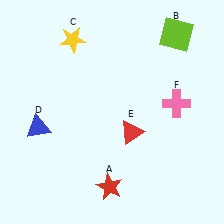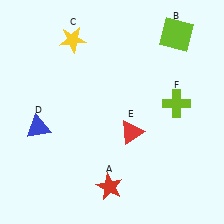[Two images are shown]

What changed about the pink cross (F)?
In Image 1, F is pink. In Image 2, it changed to lime.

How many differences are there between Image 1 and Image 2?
There is 1 difference between the two images.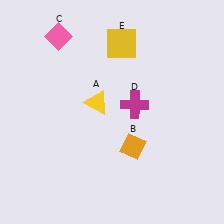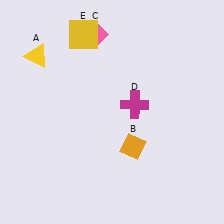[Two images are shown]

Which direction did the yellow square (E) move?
The yellow square (E) moved left.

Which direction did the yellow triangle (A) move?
The yellow triangle (A) moved left.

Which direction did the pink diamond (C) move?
The pink diamond (C) moved right.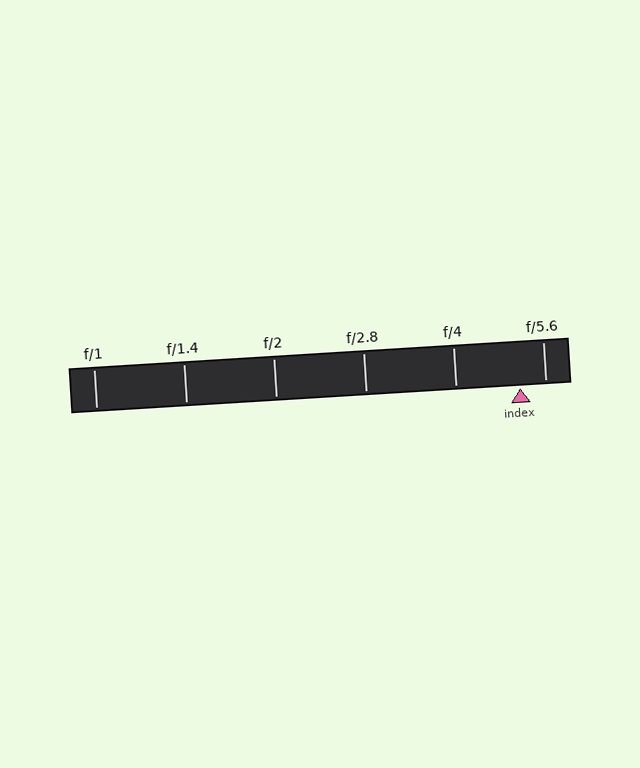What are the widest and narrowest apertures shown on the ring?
The widest aperture shown is f/1 and the narrowest is f/5.6.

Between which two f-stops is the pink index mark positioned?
The index mark is between f/4 and f/5.6.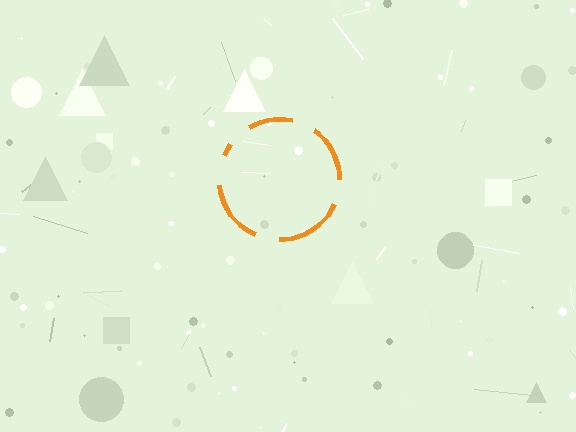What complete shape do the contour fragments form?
The contour fragments form a circle.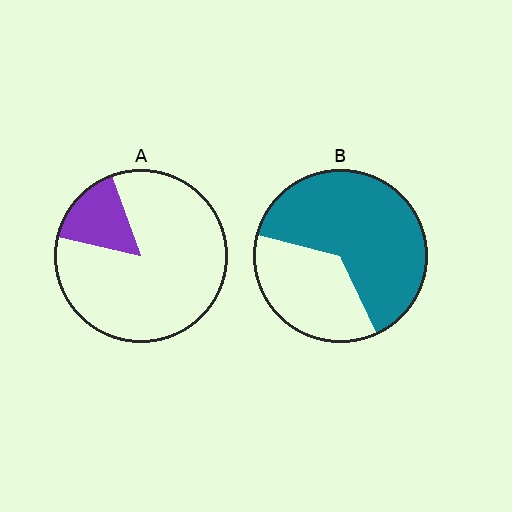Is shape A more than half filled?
No.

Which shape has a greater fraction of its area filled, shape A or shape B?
Shape B.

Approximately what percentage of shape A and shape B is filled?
A is approximately 15% and B is approximately 65%.